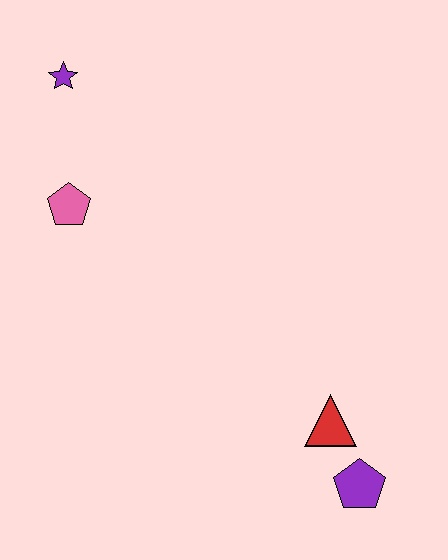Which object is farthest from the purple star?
The purple pentagon is farthest from the purple star.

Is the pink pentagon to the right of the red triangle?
No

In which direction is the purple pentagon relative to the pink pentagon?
The purple pentagon is to the right of the pink pentagon.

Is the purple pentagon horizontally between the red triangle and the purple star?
No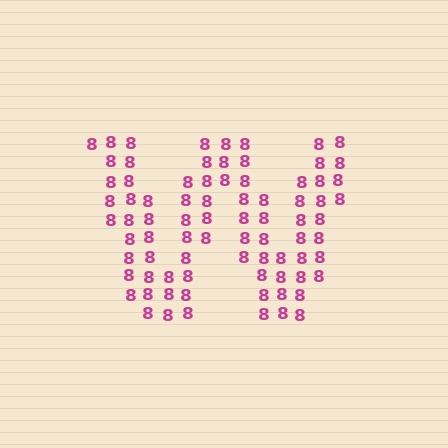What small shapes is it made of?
It is made of small digit 8's.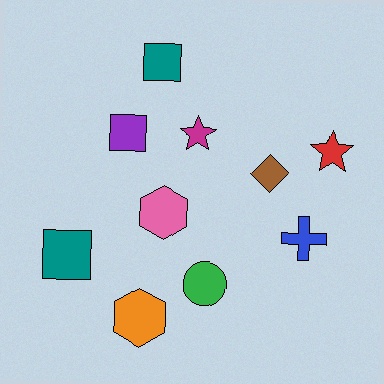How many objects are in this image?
There are 10 objects.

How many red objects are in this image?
There is 1 red object.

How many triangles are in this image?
There are no triangles.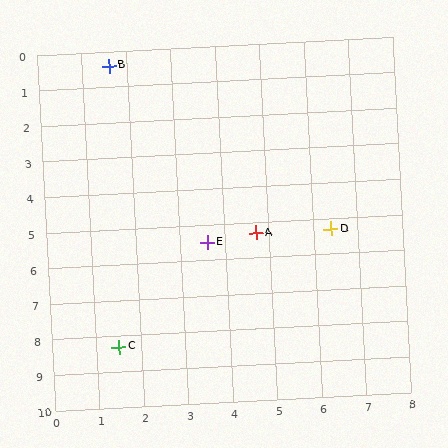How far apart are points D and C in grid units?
Points D and C are about 5.7 grid units apart.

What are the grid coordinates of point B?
Point B is at approximately (1.6, 0.4).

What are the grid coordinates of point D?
Point D is at approximately (6.4, 5.3).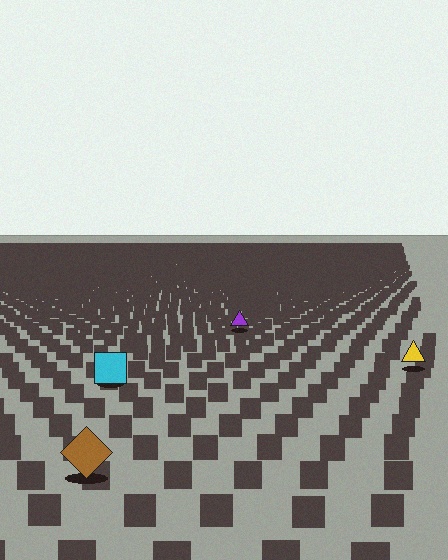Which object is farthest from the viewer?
The purple triangle is farthest from the viewer. It appears smaller and the ground texture around it is denser.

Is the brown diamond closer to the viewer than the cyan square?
Yes. The brown diamond is closer — you can tell from the texture gradient: the ground texture is coarser near it.